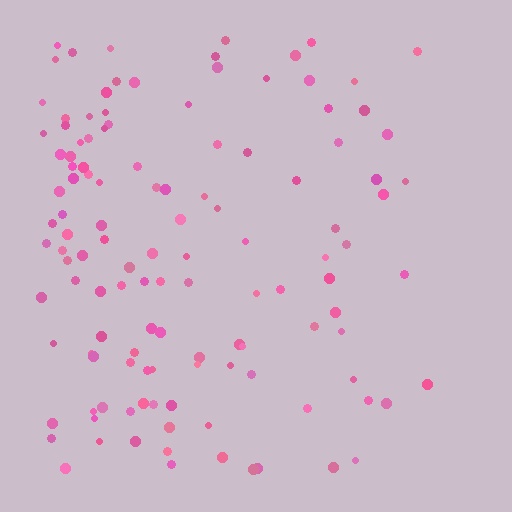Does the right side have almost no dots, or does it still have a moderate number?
Still a moderate number, just noticeably fewer than the left.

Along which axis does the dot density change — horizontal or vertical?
Horizontal.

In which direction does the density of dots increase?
From right to left, with the left side densest.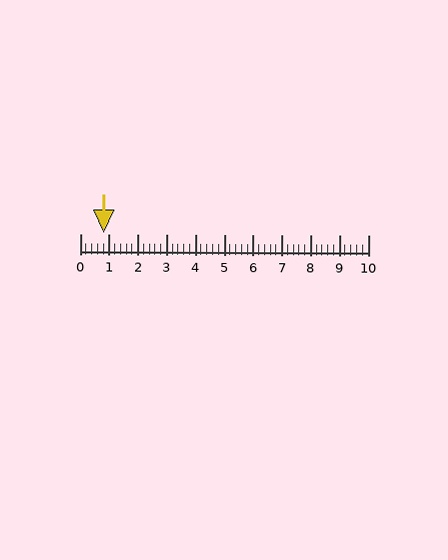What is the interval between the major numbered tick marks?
The major tick marks are spaced 1 units apart.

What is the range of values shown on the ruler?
The ruler shows values from 0 to 10.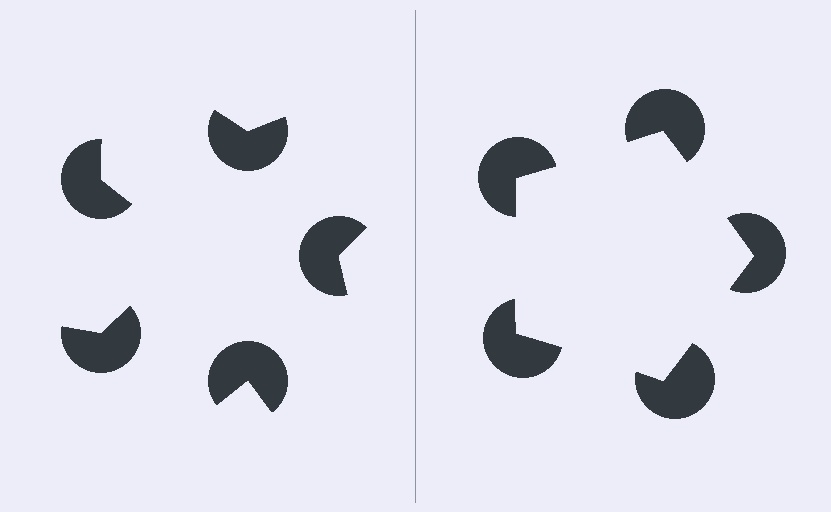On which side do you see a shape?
An illusory pentagon appears on the right side. On the left side the wedge cuts are rotated, so no coherent shape forms.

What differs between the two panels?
The pac-man discs are positioned identically on both sides; only the wedge orientations differ. On the right they align to a pentagon; on the left they are misaligned.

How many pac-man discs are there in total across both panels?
10 — 5 on each side.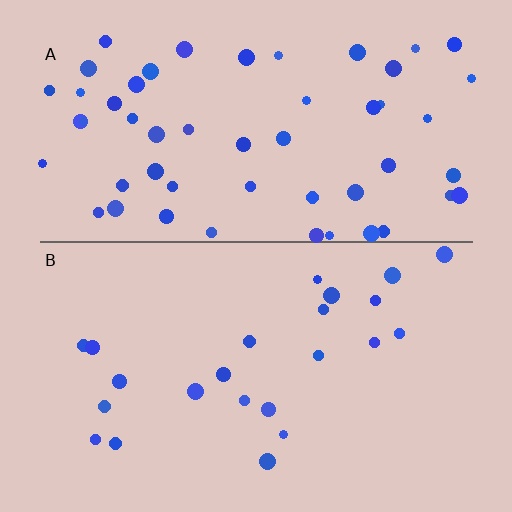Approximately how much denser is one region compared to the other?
Approximately 2.4× — region A over region B.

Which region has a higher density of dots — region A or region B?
A (the top).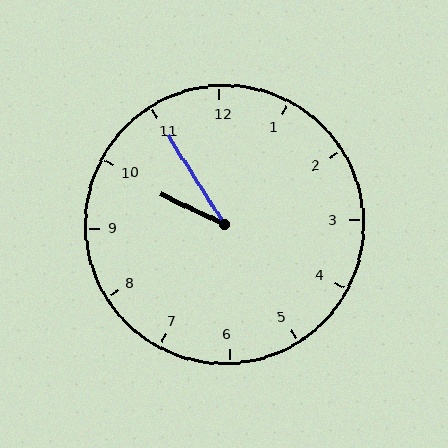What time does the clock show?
9:55.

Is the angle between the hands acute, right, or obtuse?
It is acute.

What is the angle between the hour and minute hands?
Approximately 32 degrees.